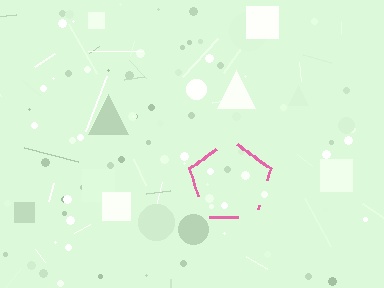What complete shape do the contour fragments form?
The contour fragments form a pentagon.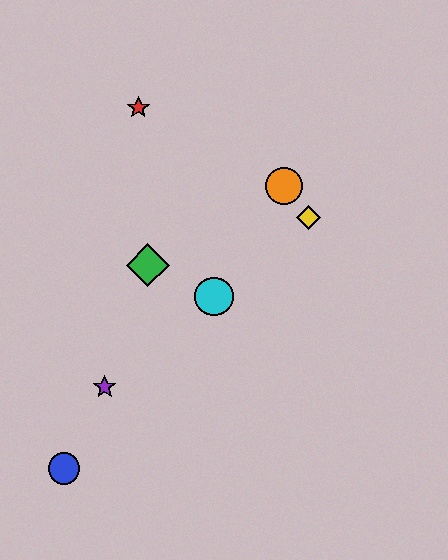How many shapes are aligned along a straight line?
3 shapes (the yellow diamond, the purple star, the cyan circle) are aligned along a straight line.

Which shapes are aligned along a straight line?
The yellow diamond, the purple star, the cyan circle are aligned along a straight line.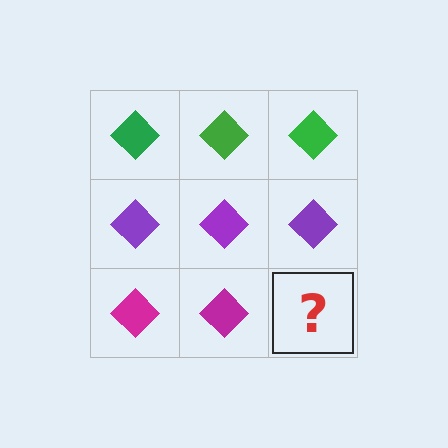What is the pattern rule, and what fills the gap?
The rule is that each row has a consistent color. The gap should be filled with a magenta diamond.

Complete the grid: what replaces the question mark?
The question mark should be replaced with a magenta diamond.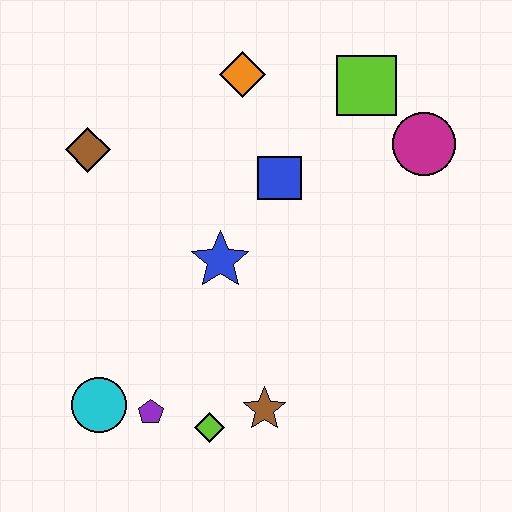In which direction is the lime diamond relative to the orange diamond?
The lime diamond is below the orange diamond.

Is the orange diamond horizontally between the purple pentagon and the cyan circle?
No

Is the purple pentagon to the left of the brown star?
Yes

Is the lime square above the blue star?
Yes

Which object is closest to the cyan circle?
The purple pentagon is closest to the cyan circle.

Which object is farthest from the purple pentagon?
The lime square is farthest from the purple pentagon.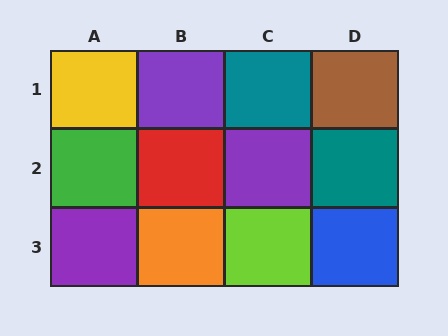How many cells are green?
1 cell is green.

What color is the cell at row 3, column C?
Lime.